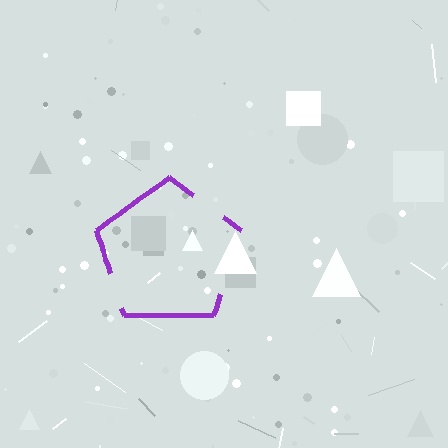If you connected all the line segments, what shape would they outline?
They would outline a pentagon.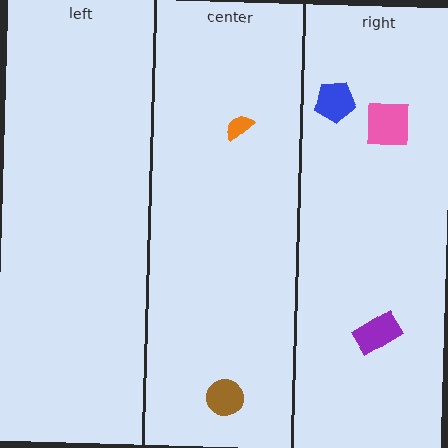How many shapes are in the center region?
2.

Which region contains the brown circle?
The center region.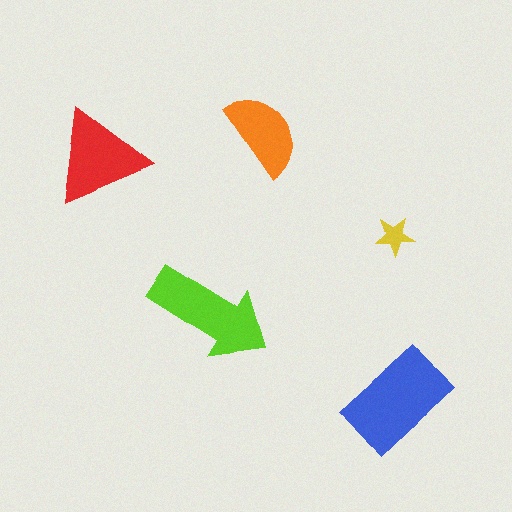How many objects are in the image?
There are 5 objects in the image.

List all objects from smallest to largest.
The yellow star, the orange semicircle, the red triangle, the lime arrow, the blue rectangle.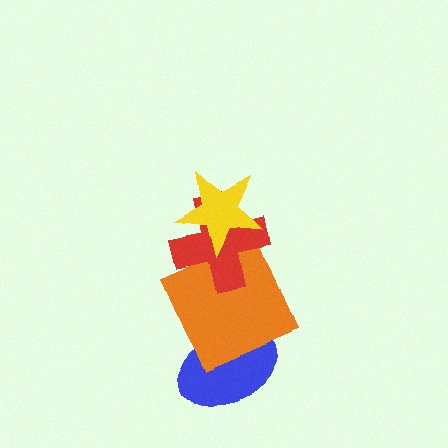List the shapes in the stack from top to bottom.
From top to bottom: the yellow star, the red cross, the orange square, the blue ellipse.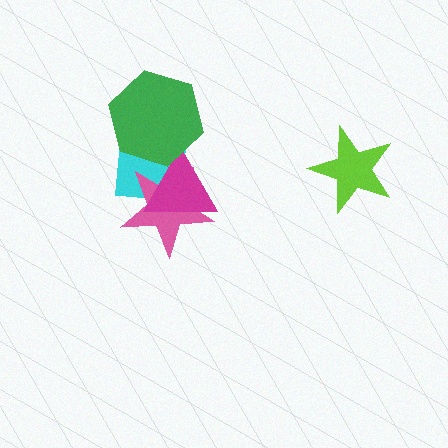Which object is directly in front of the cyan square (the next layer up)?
The pink star is directly in front of the cyan square.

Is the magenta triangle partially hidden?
Yes, it is partially covered by another shape.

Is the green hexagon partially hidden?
No, no other shape covers it.